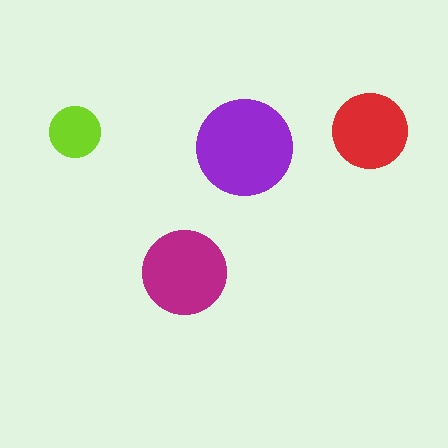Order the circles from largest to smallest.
the purple one, the magenta one, the red one, the lime one.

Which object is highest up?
The red circle is topmost.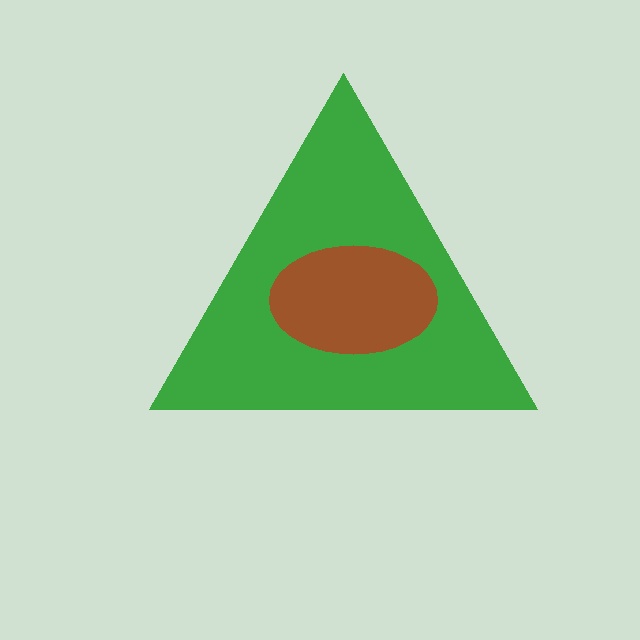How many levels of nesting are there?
2.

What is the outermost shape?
The green triangle.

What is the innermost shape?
The brown ellipse.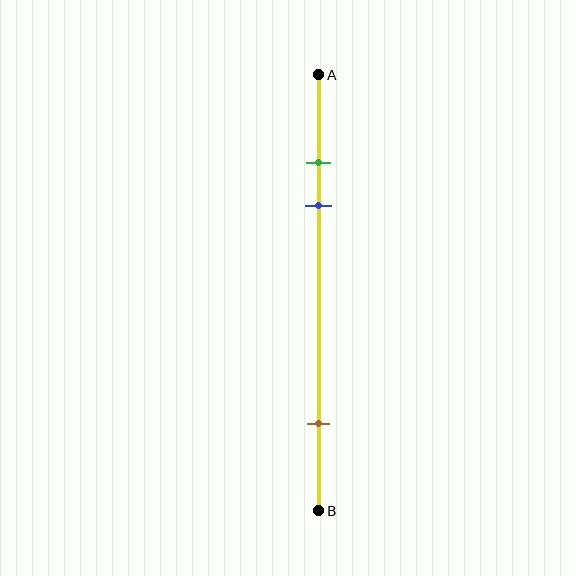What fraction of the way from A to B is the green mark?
The green mark is approximately 20% (0.2) of the way from A to B.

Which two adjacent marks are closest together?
The green and blue marks are the closest adjacent pair.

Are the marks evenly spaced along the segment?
No, the marks are not evenly spaced.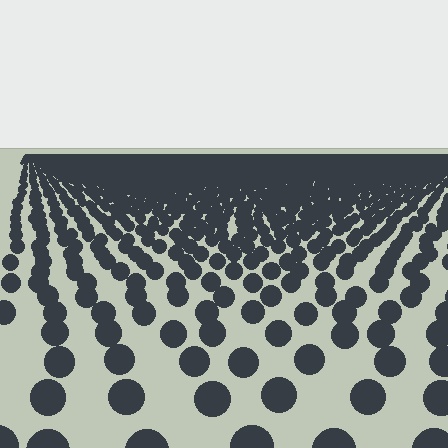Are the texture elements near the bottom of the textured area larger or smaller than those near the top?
Larger. Near the bottom, elements are closer to the viewer and appear at a bigger on-screen size.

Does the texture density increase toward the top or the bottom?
Density increases toward the top.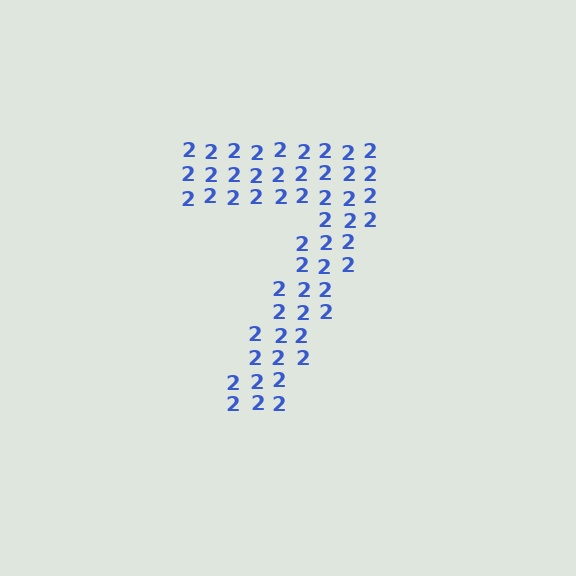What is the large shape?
The large shape is the digit 7.